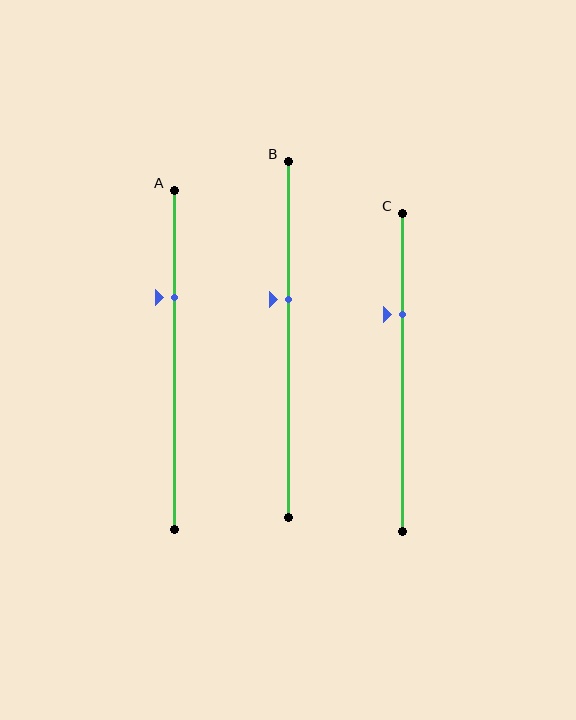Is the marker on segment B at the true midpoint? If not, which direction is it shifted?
No, the marker on segment B is shifted upward by about 11% of the segment length.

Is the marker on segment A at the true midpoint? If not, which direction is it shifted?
No, the marker on segment A is shifted upward by about 18% of the segment length.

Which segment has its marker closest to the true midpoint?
Segment B has its marker closest to the true midpoint.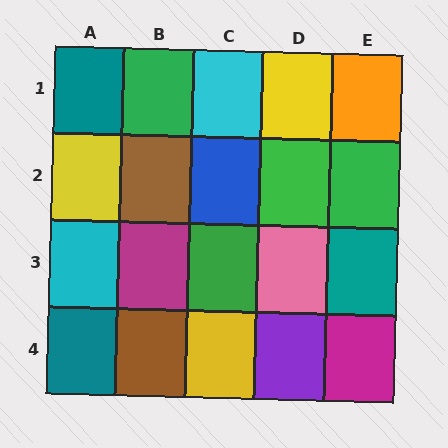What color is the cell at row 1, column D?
Yellow.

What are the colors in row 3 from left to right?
Cyan, magenta, green, pink, teal.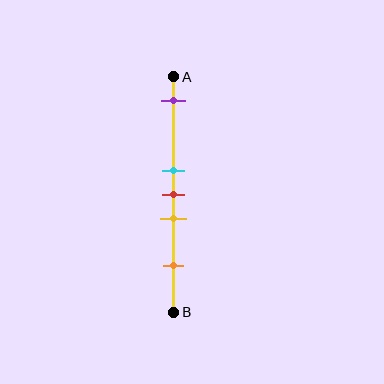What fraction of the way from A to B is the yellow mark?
The yellow mark is approximately 60% (0.6) of the way from A to B.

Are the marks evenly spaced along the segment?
No, the marks are not evenly spaced.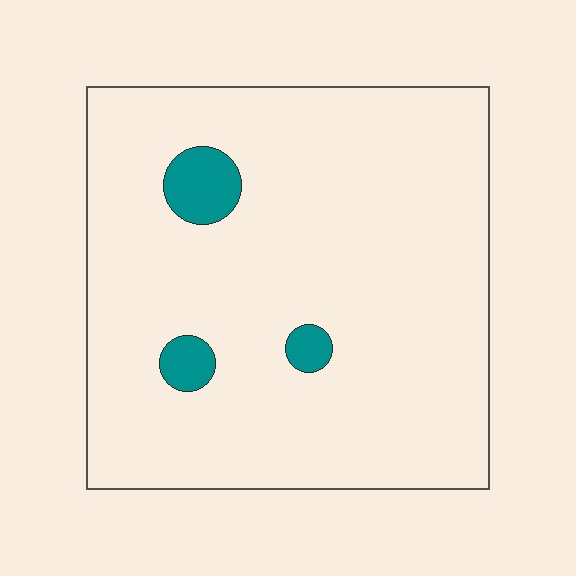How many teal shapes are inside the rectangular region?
3.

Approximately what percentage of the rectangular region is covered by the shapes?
Approximately 5%.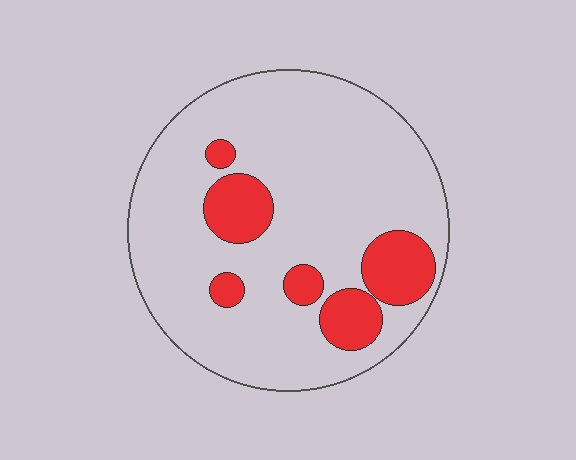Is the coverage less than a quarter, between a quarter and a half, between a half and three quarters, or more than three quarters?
Less than a quarter.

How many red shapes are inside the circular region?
6.